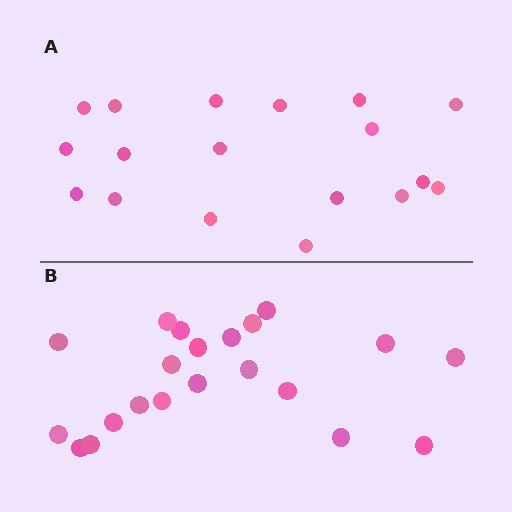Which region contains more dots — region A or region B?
Region B (the bottom region) has more dots.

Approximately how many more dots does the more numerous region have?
Region B has just a few more — roughly 2 or 3 more dots than region A.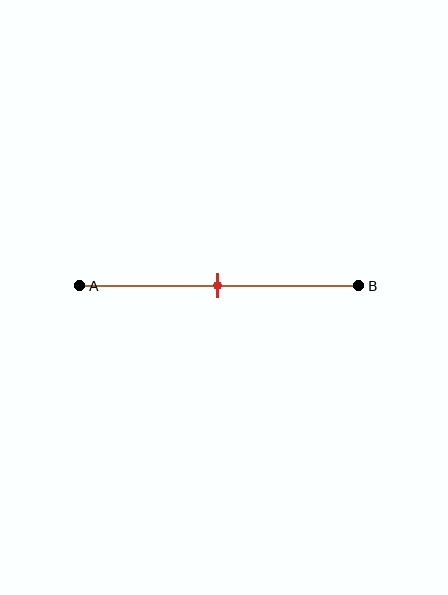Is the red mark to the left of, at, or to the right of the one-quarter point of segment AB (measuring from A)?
The red mark is to the right of the one-quarter point of segment AB.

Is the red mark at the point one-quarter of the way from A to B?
No, the mark is at about 50% from A, not at the 25% one-quarter point.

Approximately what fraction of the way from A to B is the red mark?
The red mark is approximately 50% of the way from A to B.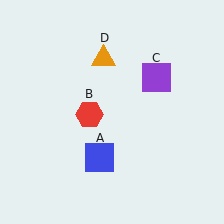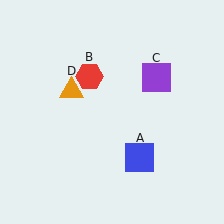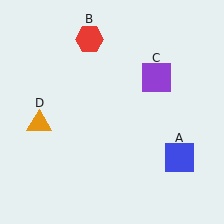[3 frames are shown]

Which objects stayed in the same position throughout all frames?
Purple square (object C) remained stationary.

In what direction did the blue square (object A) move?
The blue square (object A) moved right.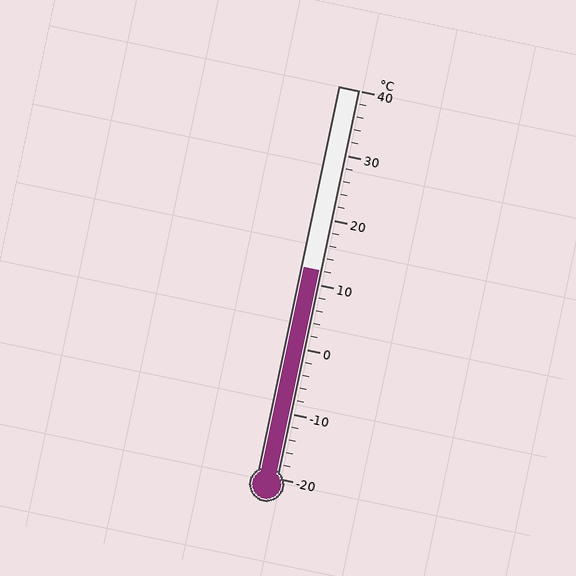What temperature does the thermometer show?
The thermometer shows approximately 12°C.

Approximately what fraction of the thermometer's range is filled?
The thermometer is filled to approximately 55% of its range.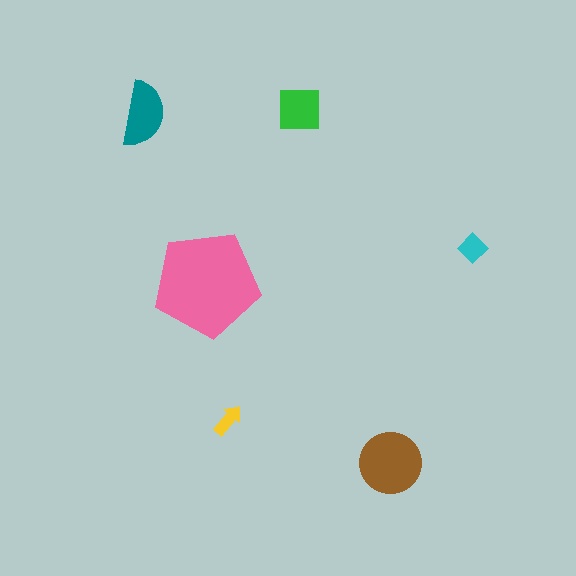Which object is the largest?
The pink pentagon.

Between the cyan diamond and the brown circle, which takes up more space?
The brown circle.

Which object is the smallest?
The yellow arrow.